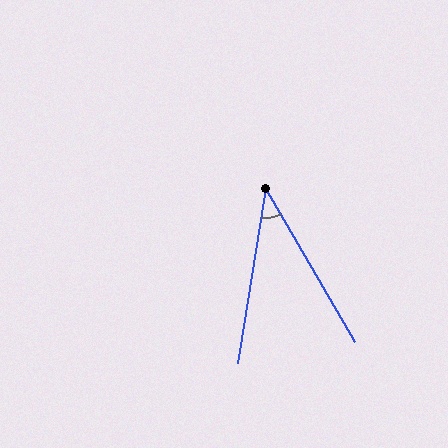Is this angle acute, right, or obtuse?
It is acute.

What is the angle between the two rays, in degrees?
Approximately 39 degrees.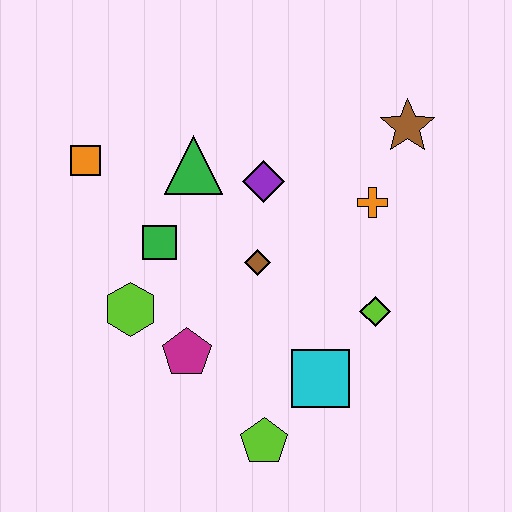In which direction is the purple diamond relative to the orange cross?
The purple diamond is to the left of the orange cross.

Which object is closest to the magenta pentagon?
The lime hexagon is closest to the magenta pentagon.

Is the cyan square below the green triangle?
Yes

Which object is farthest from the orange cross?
The orange square is farthest from the orange cross.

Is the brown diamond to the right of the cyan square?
No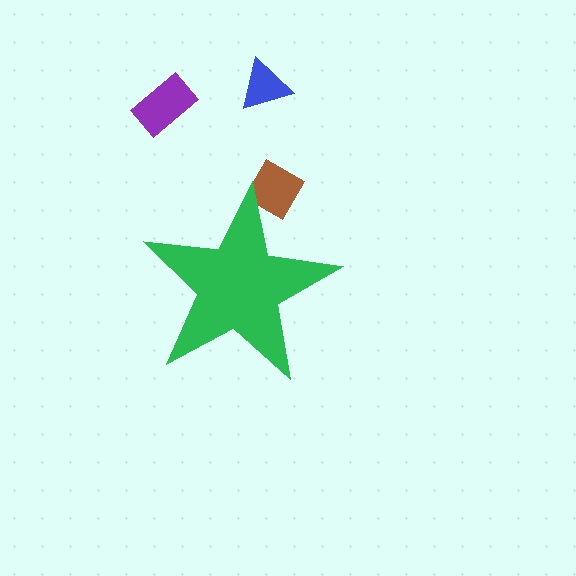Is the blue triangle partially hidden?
No, the blue triangle is fully visible.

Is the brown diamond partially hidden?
Yes, the brown diamond is partially hidden behind the green star.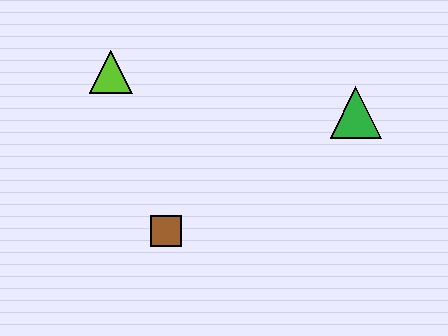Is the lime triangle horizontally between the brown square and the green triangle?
No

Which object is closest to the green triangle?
The brown square is closest to the green triangle.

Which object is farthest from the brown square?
The green triangle is farthest from the brown square.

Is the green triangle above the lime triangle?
No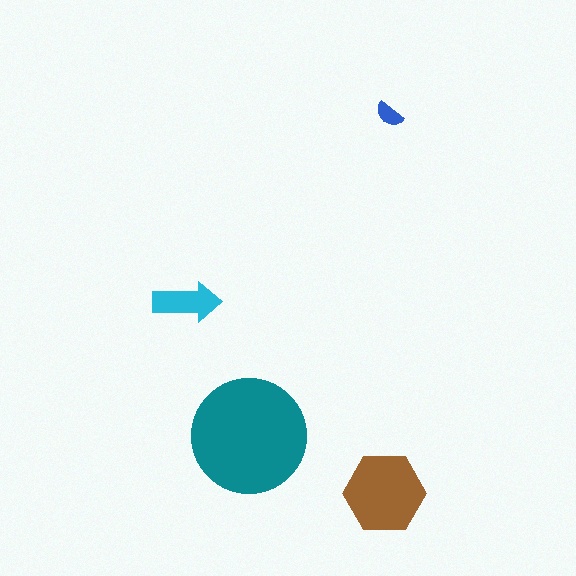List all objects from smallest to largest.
The blue semicircle, the cyan arrow, the brown hexagon, the teal circle.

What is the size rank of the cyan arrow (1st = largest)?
3rd.